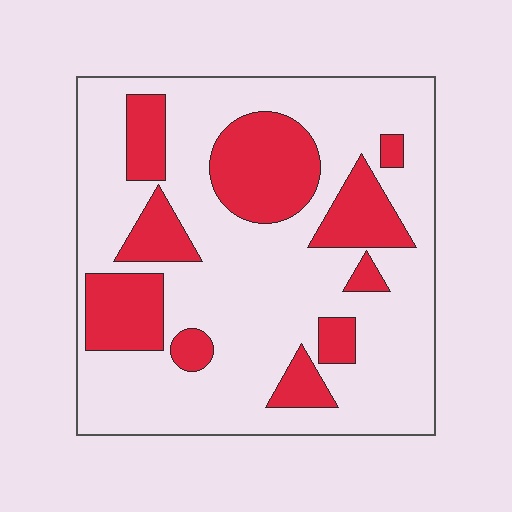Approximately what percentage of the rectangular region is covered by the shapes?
Approximately 30%.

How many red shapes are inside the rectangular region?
10.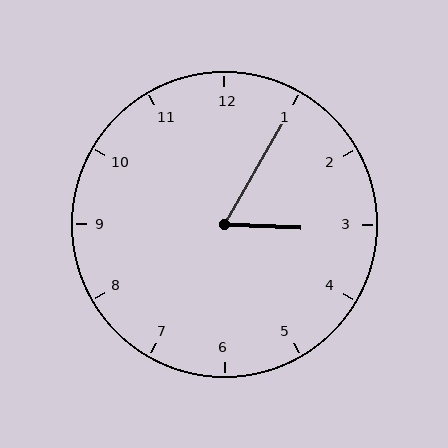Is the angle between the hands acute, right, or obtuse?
It is acute.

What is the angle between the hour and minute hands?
Approximately 62 degrees.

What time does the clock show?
3:05.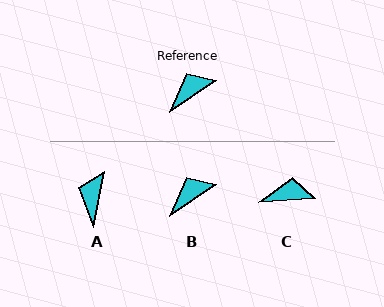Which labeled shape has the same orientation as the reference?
B.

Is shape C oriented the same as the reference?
No, it is off by about 30 degrees.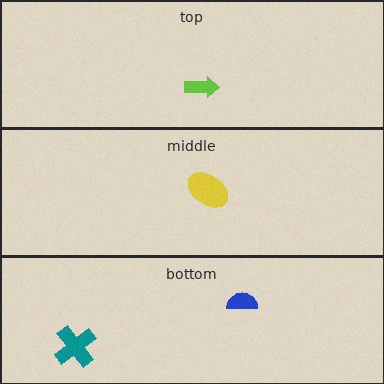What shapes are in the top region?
The lime arrow.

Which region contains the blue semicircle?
The bottom region.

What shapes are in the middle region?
The yellow ellipse.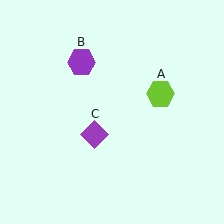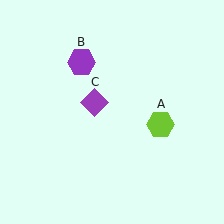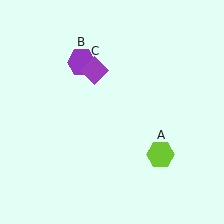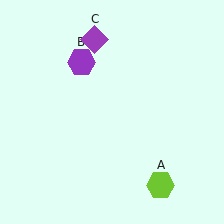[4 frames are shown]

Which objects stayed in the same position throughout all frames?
Purple hexagon (object B) remained stationary.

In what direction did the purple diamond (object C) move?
The purple diamond (object C) moved up.